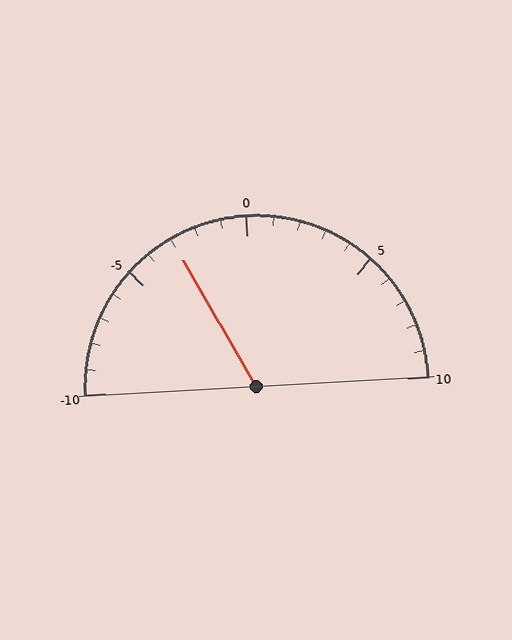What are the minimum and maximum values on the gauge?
The gauge ranges from -10 to 10.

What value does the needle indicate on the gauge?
The needle indicates approximately -3.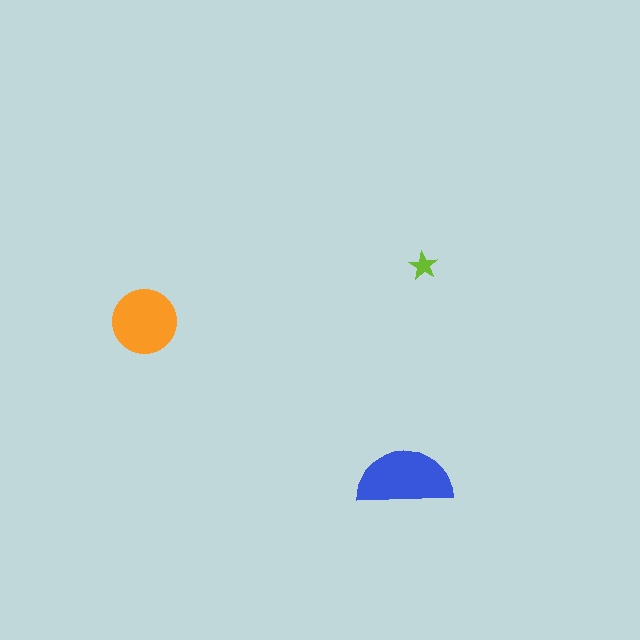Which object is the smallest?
The lime star.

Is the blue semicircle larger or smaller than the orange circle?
Larger.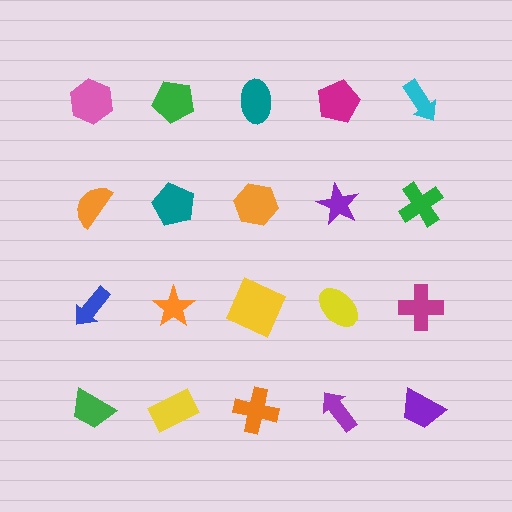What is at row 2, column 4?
A purple star.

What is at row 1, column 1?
A pink hexagon.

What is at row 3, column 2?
An orange star.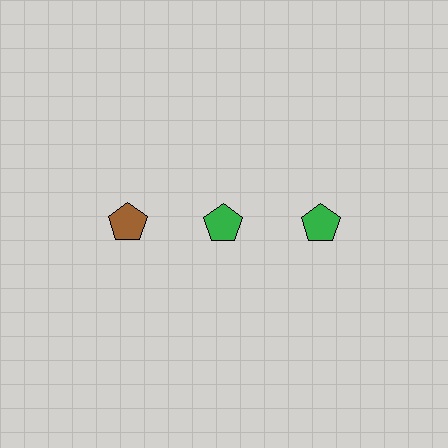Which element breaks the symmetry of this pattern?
The brown pentagon in the top row, leftmost column breaks the symmetry. All other shapes are green pentagons.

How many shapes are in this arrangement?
There are 3 shapes arranged in a grid pattern.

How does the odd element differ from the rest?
It has a different color: brown instead of green.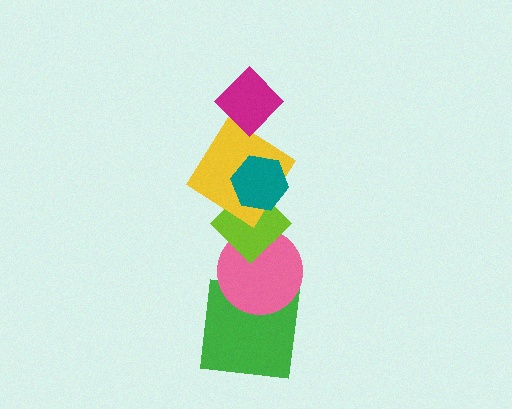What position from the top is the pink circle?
The pink circle is 5th from the top.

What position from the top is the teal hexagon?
The teal hexagon is 2nd from the top.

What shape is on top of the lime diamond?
The yellow diamond is on top of the lime diamond.